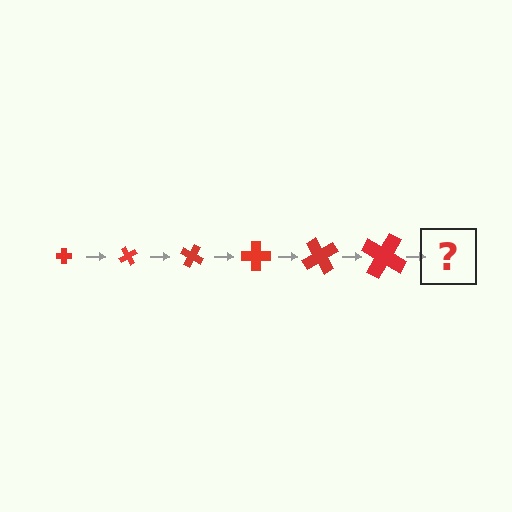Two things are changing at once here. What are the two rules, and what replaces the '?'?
The two rules are that the cross grows larger each step and it rotates 60 degrees each step. The '?' should be a cross, larger than the previous one and rotated 360 degrees from the start.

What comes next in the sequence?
The next element should be a cross, larger than the previous one and rotated 360 degrees from the start.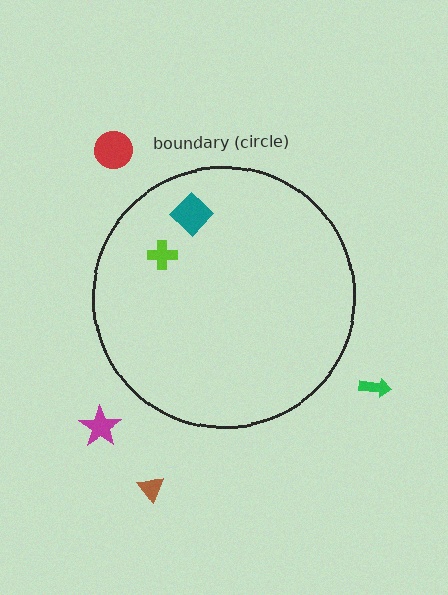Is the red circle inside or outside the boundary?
Outside.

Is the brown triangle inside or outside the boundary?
Outside.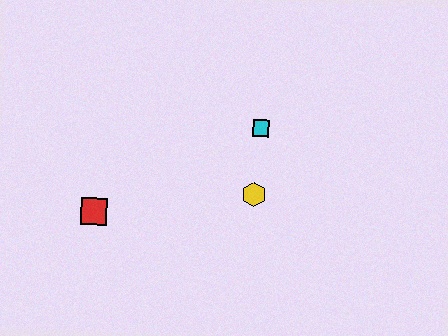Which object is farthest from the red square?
The cyan square is farthest from the red square.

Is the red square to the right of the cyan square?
No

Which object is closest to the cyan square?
The yellow hexagon is closest to the cyan square.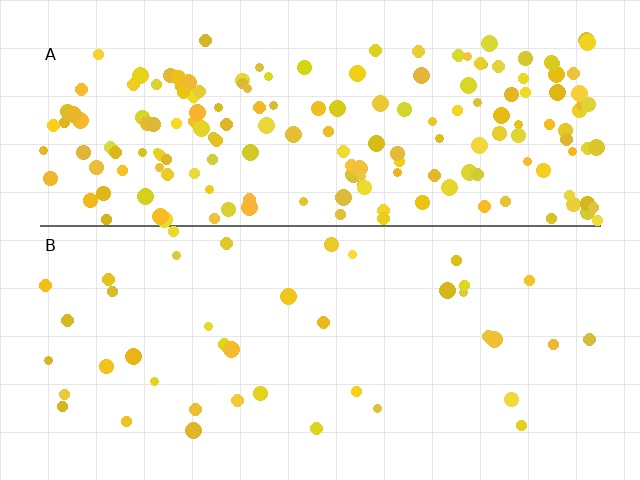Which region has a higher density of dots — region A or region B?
A (the top).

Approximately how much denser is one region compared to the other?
Approximately 4.3× — region A over region B.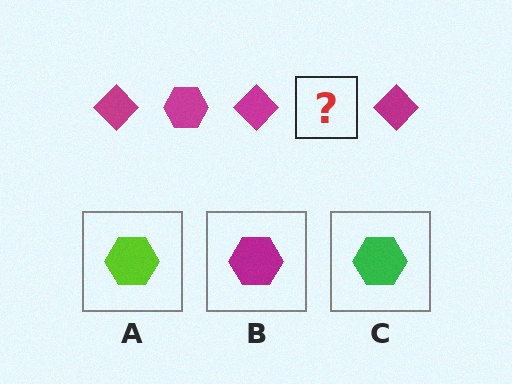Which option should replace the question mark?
Option B.